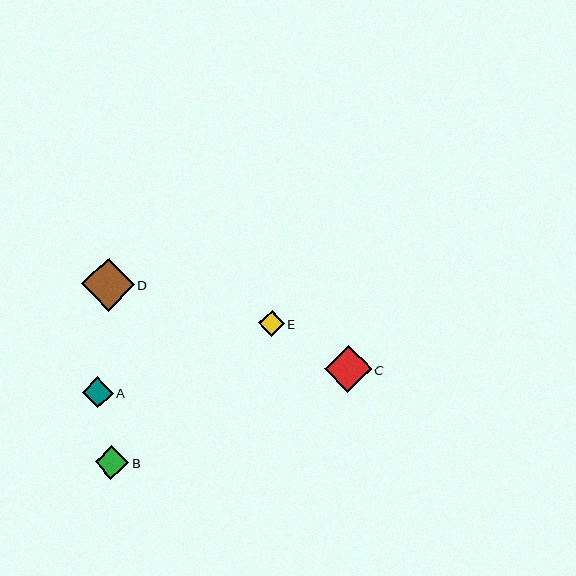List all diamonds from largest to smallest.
From largest to smallest: D, C, B, A, E.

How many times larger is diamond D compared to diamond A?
Diamond D is approximately 1.7 times the size of diamond A.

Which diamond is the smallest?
Diamond E is the smallest with a size of approximately 26 pixels.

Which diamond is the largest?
Diamond D is the largest with a size of approximately 53 pixels.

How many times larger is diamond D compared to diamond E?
Diamond D is approximately 2.1 times the size of diamond E.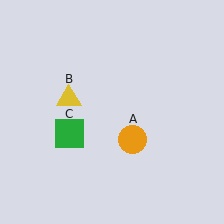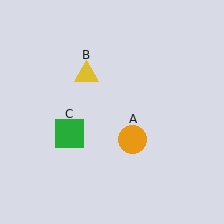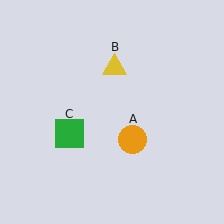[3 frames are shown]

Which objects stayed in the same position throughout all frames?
Orange circle (object A) and green square (object C) remained stationary.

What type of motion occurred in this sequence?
The yellow triangle (object B) rotated clockwise around the center of the scene.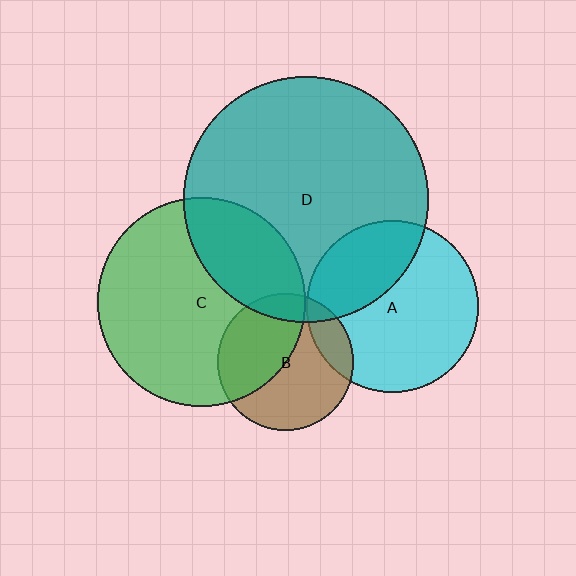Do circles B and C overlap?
Yes.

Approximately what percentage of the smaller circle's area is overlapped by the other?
Approximately 45%.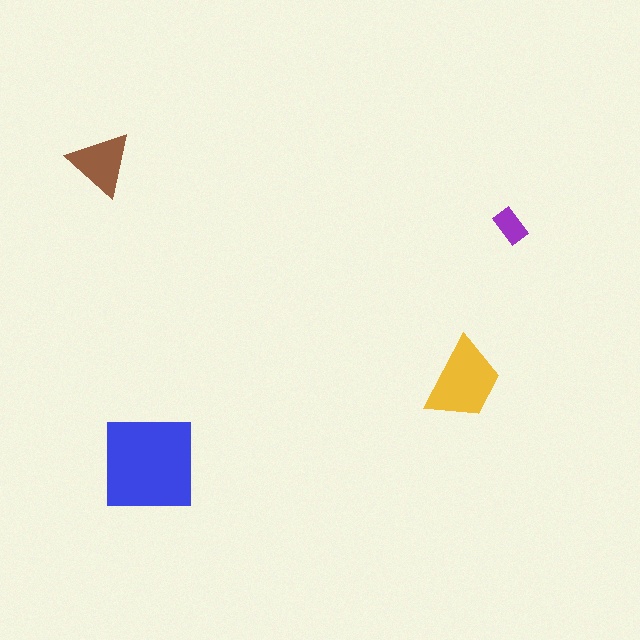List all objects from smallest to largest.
The purple rectangle, the brown triangle, the yellow trapezoid, the blue square.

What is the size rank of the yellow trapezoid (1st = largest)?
2nd.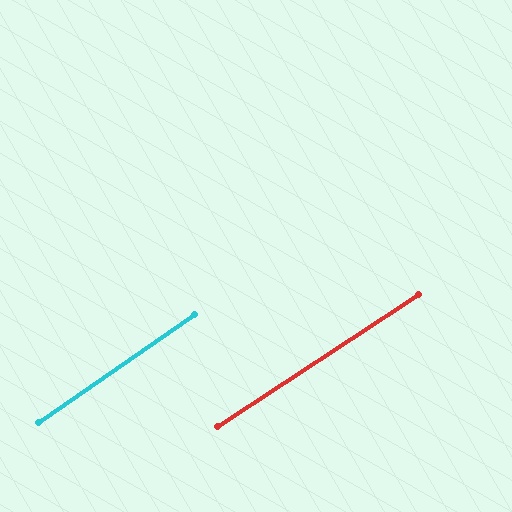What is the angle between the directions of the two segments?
Approximately 2 degrees.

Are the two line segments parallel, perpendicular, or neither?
Parallel — their directions differ by only 1.5°.